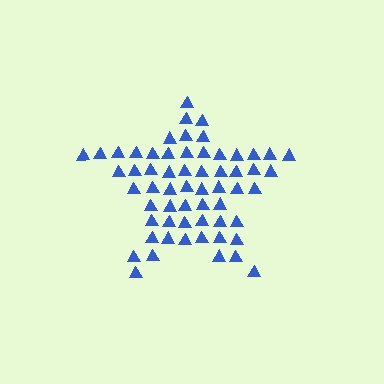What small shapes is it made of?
It is made of small triangles.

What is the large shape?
The large shape is a star.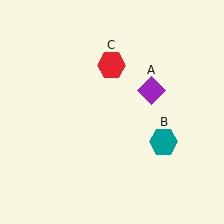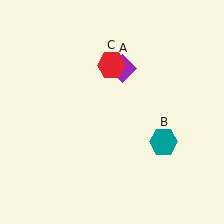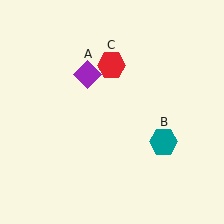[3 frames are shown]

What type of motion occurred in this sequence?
The purple diamond (object A) rotated counterclockwise around the center of the scene.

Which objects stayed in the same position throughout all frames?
Teal hexagon (object B) and red hexagon (object C) remained stationary.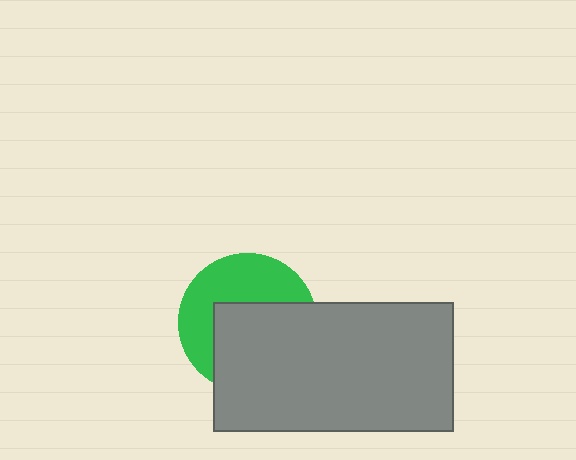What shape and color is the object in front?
The object in front is a gray rectangle.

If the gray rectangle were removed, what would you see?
You would see the complete green circle.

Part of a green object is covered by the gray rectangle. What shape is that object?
It is a circle.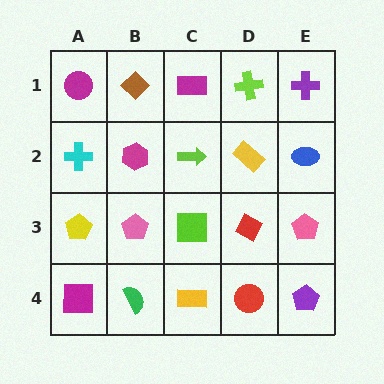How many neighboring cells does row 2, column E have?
3.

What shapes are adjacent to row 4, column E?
A pink pentagon (row 3, column E), a red circle (row 4, column D).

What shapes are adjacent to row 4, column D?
A red diamond (row 3, column D), a yellow rectangle (row 4, column C), a purple pentagon (row 4, column E).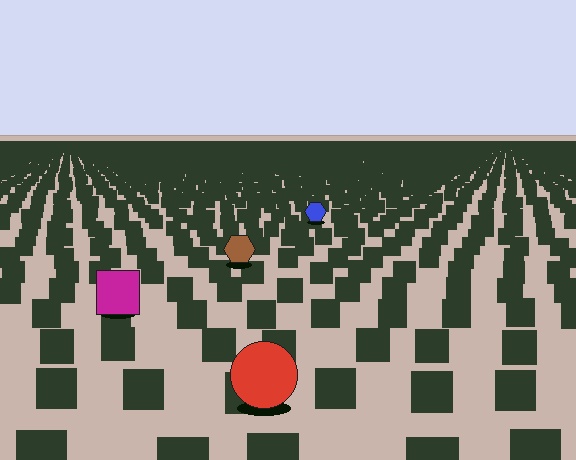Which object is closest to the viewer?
The red circle is closest. The texture marks near it are larger and more spread out.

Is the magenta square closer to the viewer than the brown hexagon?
Yes. The magenta square is closer — you can tell from the texture gradient: the ground texture is coarser near it.